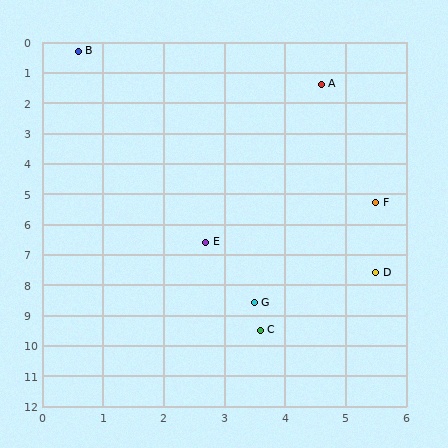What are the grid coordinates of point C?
Point C is at approximately (3.6, 9.5).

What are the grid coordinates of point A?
Point A is at approximately (4.6, 1.4).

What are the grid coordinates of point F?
Point F is at approximately (5.5, 5.3).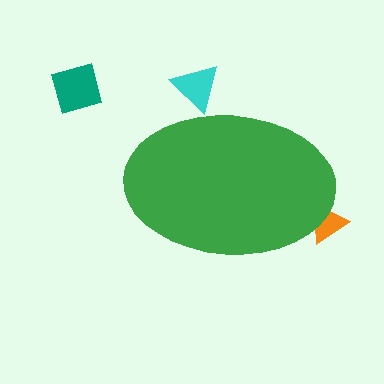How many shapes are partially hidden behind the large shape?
2 shapes are partially hidden.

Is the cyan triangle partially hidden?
Yes, the cyan triangle is partially hidden behind the green ellipse.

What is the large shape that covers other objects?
A green ellipse.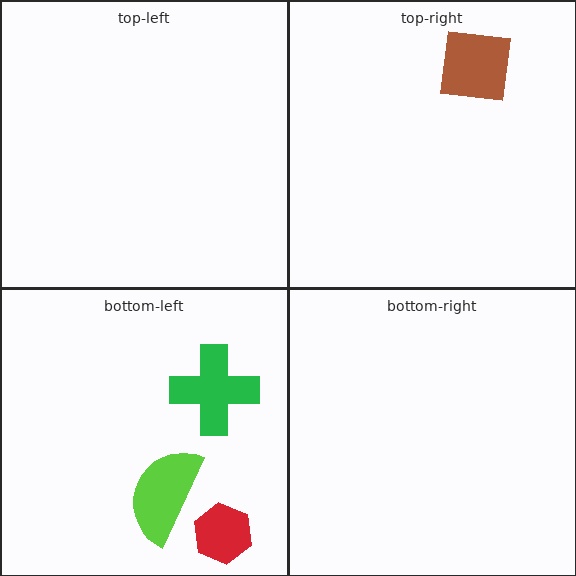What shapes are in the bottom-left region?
The lime semicircle, the red hexagon, the green cross.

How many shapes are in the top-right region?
1.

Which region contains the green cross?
The bottom-left region.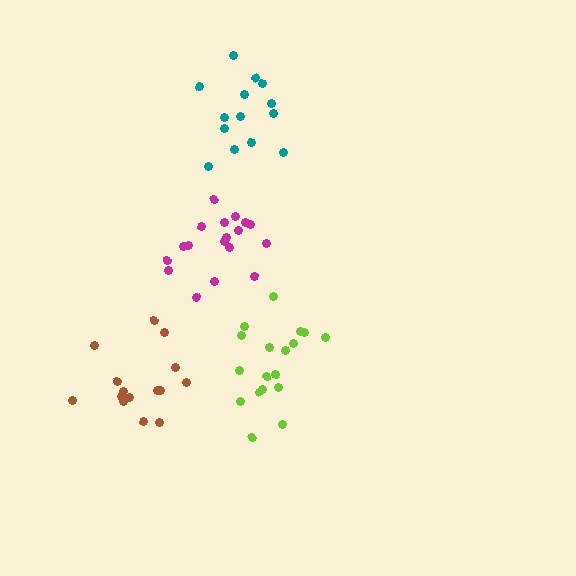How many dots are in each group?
Group 1: 18 dots, Group 2: 18 dots, Group 3: 15 dots, Group 4: 14 dots (65 total).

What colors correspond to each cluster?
The clusters are colored: magenta, lime, brown, teal.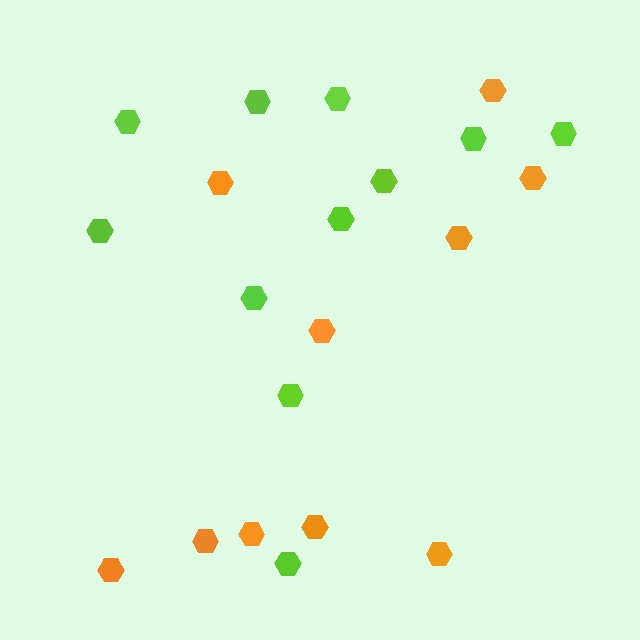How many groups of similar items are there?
There are 2 groups: one group of orange hexagons (10) and one group of lime hexagons (11).